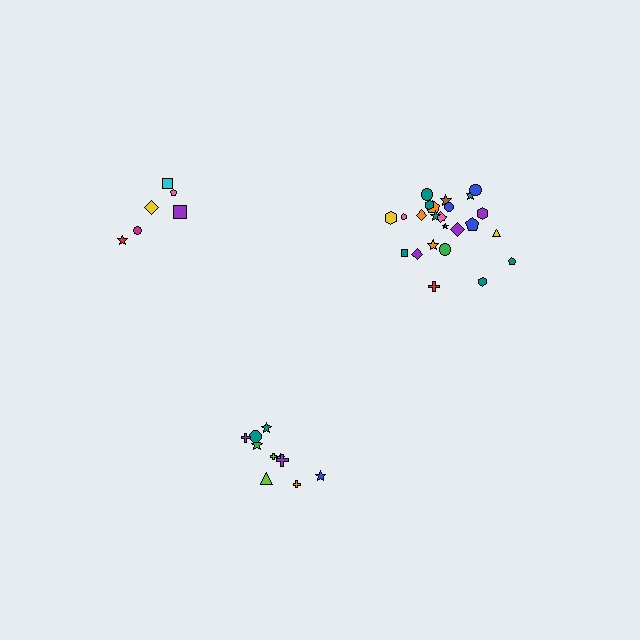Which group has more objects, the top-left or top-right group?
The top-right group.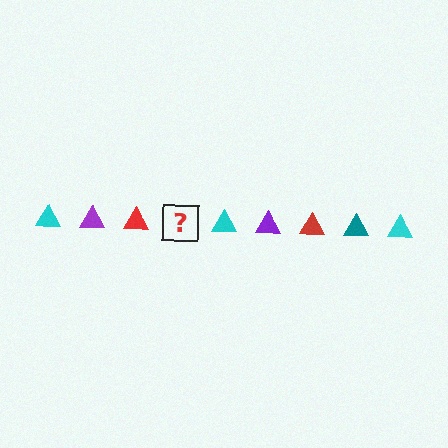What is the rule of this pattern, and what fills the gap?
The rule is that the pattern cycles through cyan, purple, red, teal triangles. The gap should be filled with a teal triangle.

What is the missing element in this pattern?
The missing element is a teal triangle.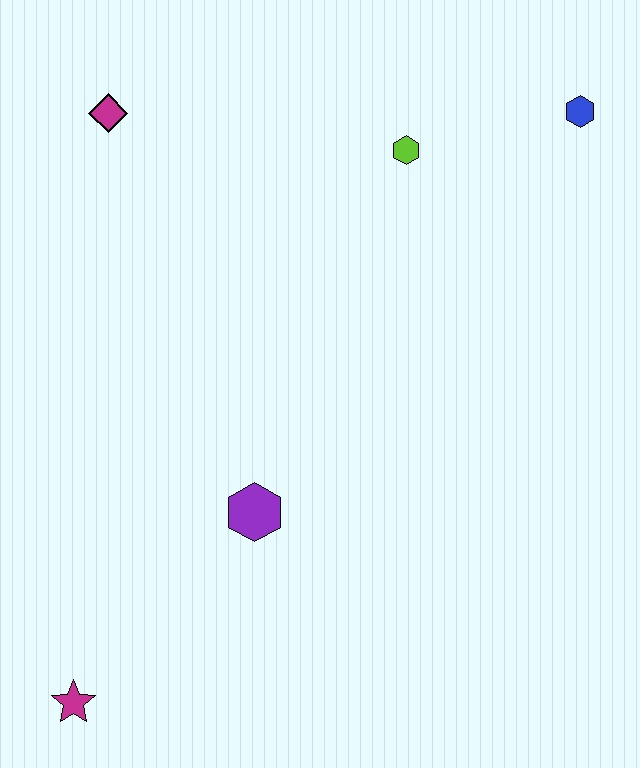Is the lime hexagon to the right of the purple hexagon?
Yes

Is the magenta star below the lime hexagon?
Yes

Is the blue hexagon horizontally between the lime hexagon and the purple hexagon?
No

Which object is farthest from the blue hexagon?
The magenta star is farthest from the blue hexagon.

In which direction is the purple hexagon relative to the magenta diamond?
The purple hexagon is below the magenta diamond.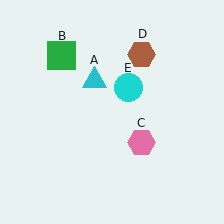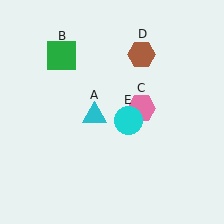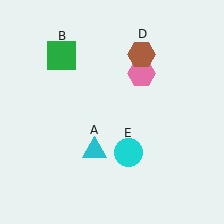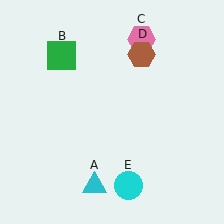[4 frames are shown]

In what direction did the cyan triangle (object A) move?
The cyan triangle (object A) moved down.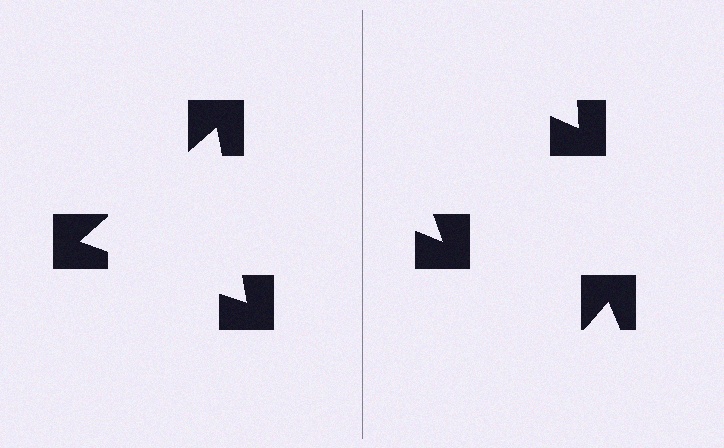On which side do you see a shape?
An illusory triangle appears on the left side. On the right side the wedge cuts are rotated, so no coherent shape forms.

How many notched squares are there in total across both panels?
6 — 3 on each side.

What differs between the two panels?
The notched squares are positioned identically on both sides; only the wedge orientations differ. On the left they align to a triangle; on the right they are misaligned.